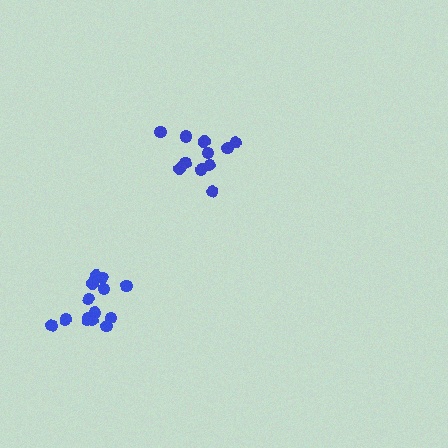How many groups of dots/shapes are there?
There are 2 groups.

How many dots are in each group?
Group 1: 14 dots, Group 2: 11 dots (25 total).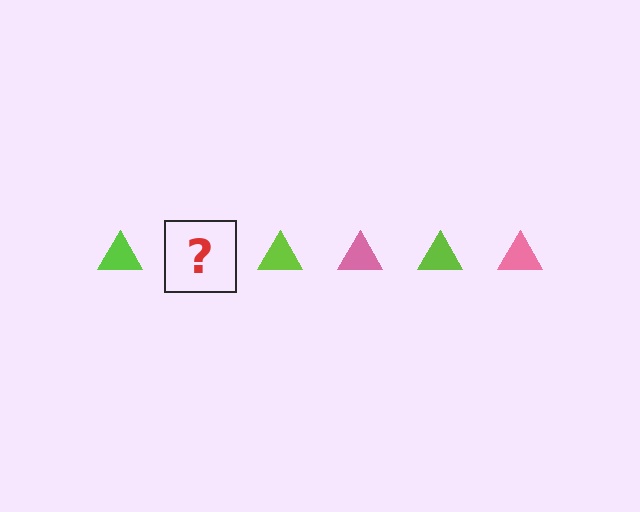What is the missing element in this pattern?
The missing element is a pink triangle.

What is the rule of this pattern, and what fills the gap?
The rule is that the pattern cycles through lime, pink triangles. The gap should be filled with a pink triangle.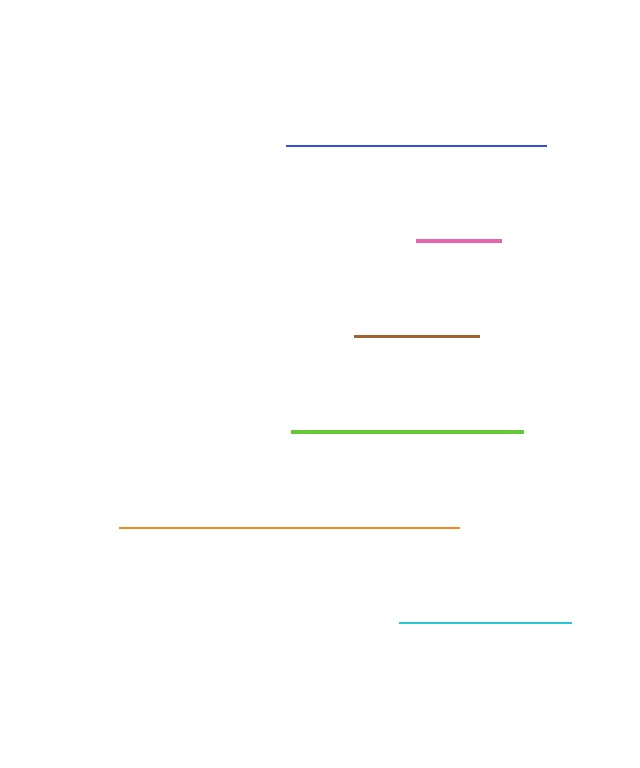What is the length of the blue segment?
The blue segment is approximately 261 pixels long.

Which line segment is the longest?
The orange line is the longest at approximately 340 pixels.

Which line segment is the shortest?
The pink line is the shortest at approximately 85 pixels.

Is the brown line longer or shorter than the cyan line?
The cyan line is longer than the brown line.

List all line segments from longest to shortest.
From longest to shortest: orange, blue, lime, cyan, brown, pink.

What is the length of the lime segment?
The lime segment is approximately 232 pixels long.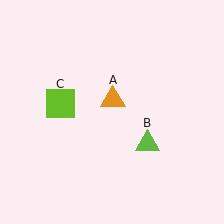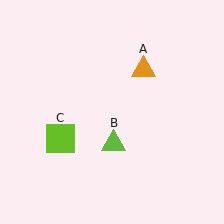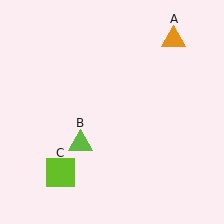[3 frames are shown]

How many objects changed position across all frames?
3 objects changed position: orange triangle (object A), lime triangle (object B), lime square (object C).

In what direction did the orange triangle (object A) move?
The orange triangle (object A) moved up and to the right.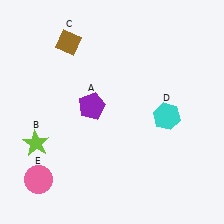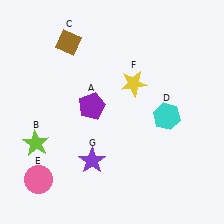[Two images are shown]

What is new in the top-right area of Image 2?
A yellow star (F) was added in the top-right area of Image 2.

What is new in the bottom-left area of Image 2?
A purple star (G) was added in the bottom-left area of Image 2.